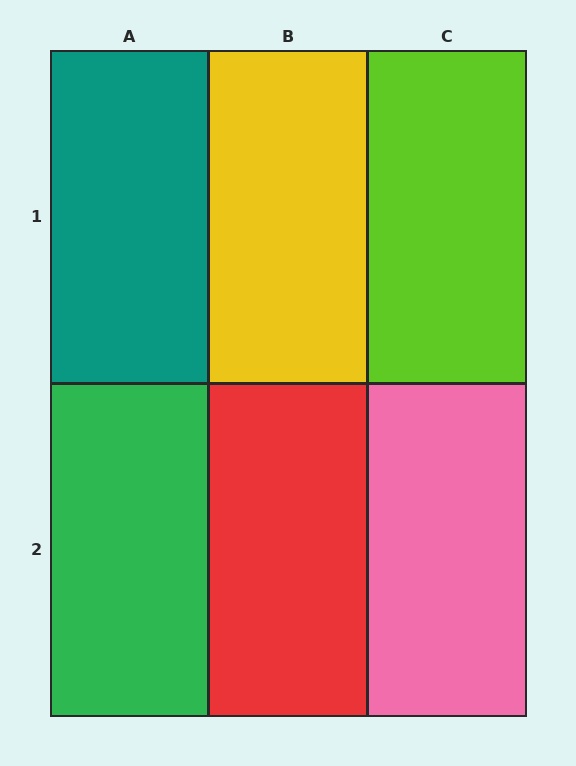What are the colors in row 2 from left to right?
Green, red, pink.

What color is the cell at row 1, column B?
Yellow.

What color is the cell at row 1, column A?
Teal.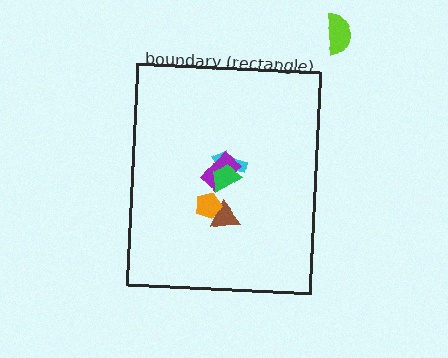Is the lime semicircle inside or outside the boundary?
Outside.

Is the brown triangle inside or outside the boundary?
Inside.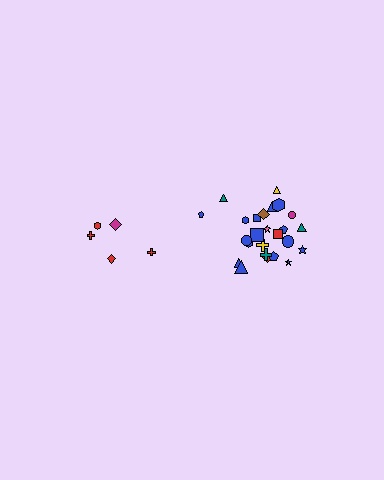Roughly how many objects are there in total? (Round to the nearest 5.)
Roughly 30 objects in total.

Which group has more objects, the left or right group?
The right group.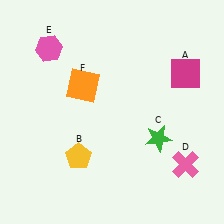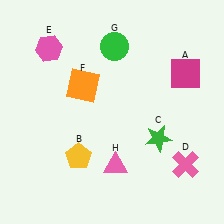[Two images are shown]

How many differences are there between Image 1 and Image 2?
There are 2 differences between the two images.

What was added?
A green circle (G), a pink triangle (H) were added in Image 2.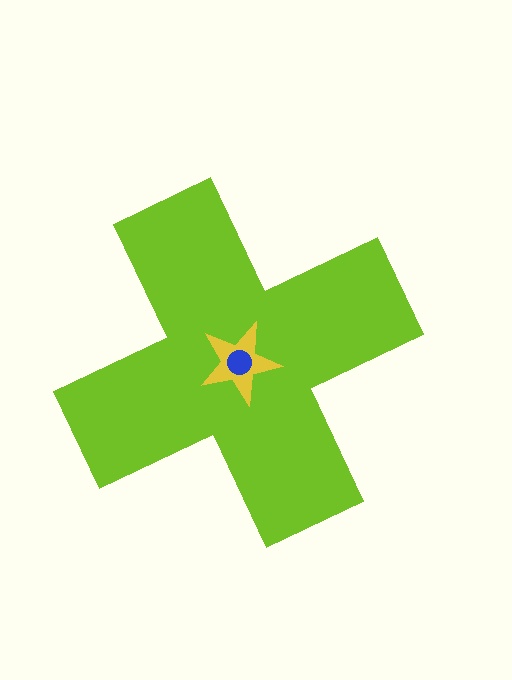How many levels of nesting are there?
3.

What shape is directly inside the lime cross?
The yellow star.